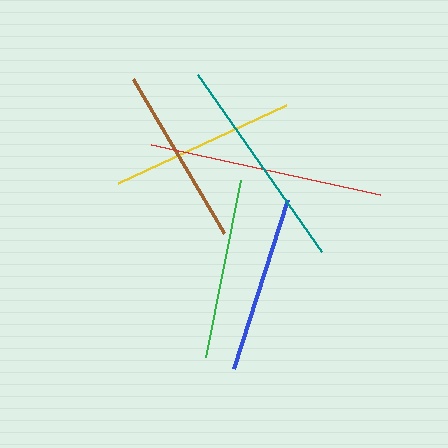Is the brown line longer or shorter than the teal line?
The teal line is longer than the brown line.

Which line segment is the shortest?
The blue line is the shortest at approximately 177 pixels.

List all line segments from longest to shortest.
From longest to shortest: red, teal, yellow, brown, green, blue.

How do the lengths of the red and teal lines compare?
The red and teal lines are approximately the same length.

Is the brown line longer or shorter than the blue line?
The brown line is longer than the blue line.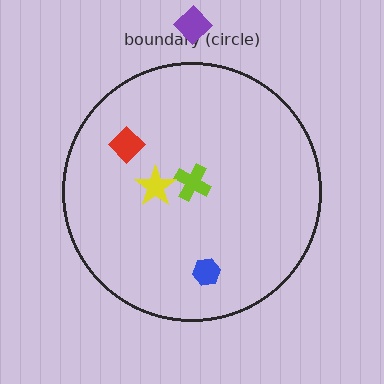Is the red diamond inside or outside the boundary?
Inside.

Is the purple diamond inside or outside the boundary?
Outside.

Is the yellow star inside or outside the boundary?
Inside.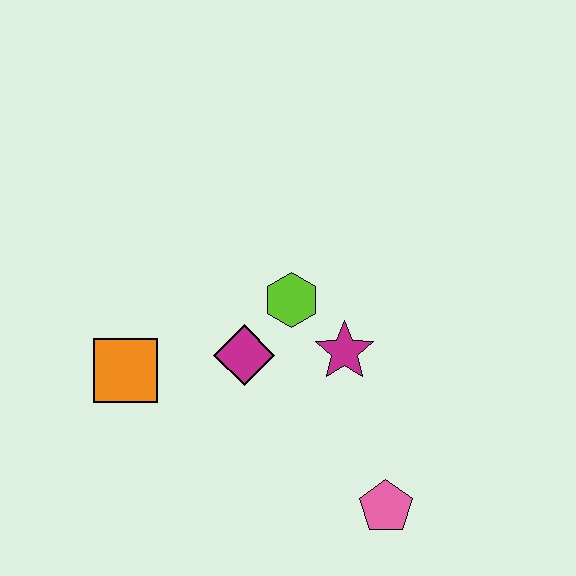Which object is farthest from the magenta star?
The orange square is farthest from the magenta star.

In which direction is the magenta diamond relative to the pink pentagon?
The magenta diamond is above the pink pentagon.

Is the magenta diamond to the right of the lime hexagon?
No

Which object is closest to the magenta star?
The lime hexagon is closest to the magenta star.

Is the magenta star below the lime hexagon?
Yes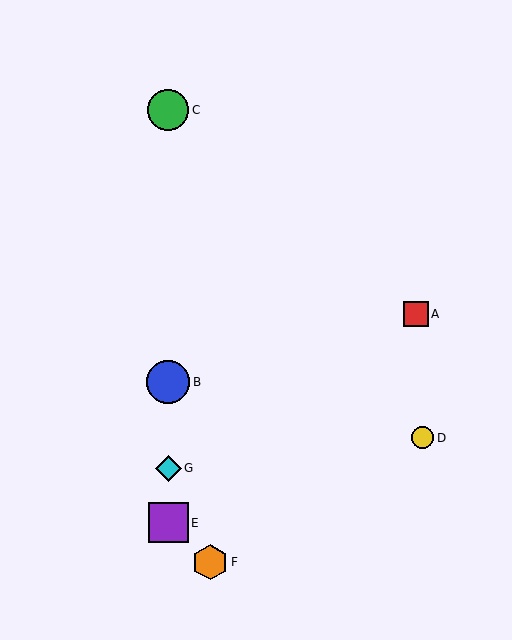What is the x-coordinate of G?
Object G is at x≈168.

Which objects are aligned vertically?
Objects B, C, E, G are aligned vertically.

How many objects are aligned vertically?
4 objects (B, C, E, G) are aligned vertically.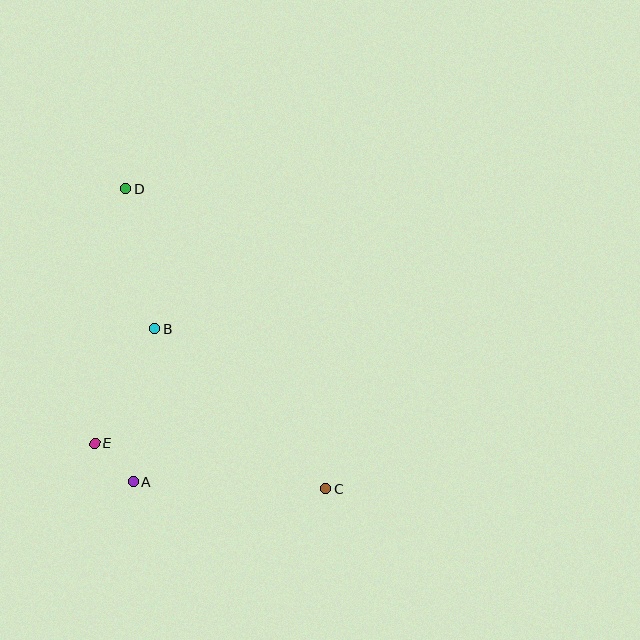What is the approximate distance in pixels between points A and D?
The distance between A and D is approximately 293 pixels.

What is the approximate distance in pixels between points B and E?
The distance between B and E is approximately 130 pixels.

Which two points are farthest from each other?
Points C and D are farthest from each other.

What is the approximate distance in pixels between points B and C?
The distance between B and C is approximately 234 pixels.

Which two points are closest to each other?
Points A and E are closest to each other.